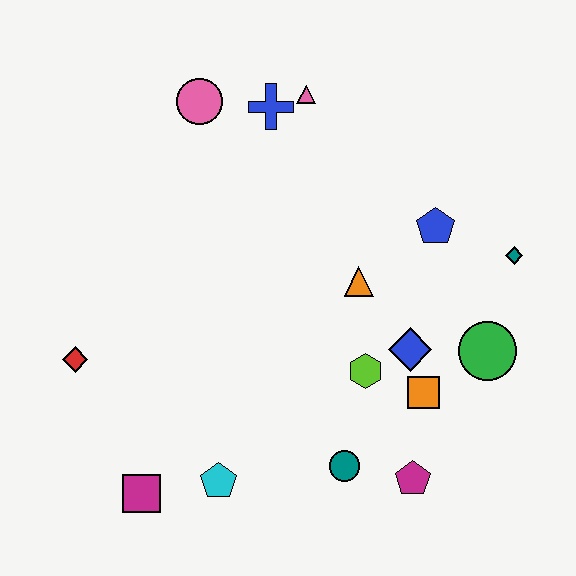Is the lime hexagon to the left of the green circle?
Yes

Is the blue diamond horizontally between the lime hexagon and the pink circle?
No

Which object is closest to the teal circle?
The magenta pentagon is closest to the teal circle.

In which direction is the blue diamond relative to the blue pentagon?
The blue diamond is below the blue pentagon.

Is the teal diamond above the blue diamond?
Yes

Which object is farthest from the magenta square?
The teal diamond is farthest from the magenta square.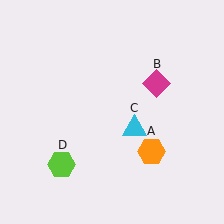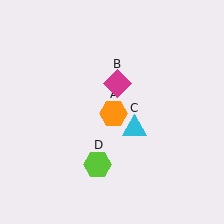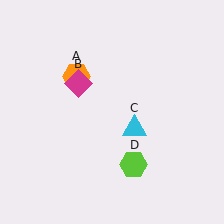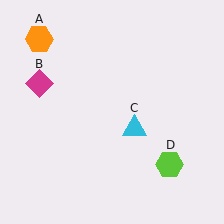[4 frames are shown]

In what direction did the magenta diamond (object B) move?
The magenta diamond (object B) moved left.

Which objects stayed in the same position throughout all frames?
Cyan triangle (object C) remained stationary.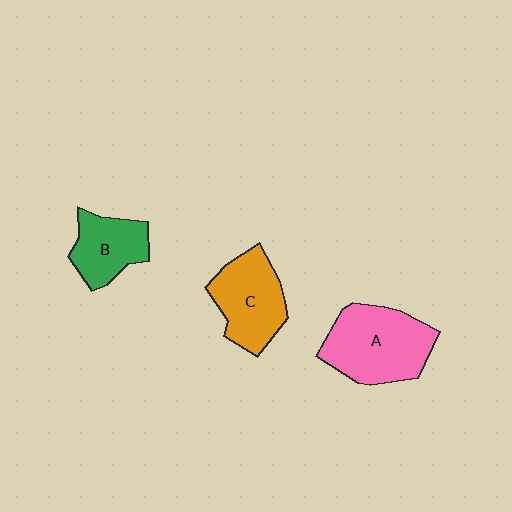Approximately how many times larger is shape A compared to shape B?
Approximately 1.6 times.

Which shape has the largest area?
Shape A (pink).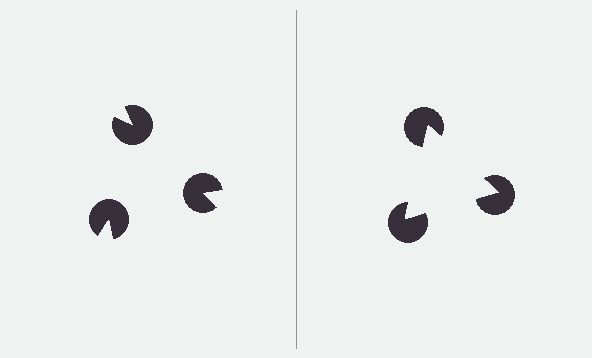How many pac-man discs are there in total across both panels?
6 — 3 on each side.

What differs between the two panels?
The pac-man discs are positioned identically on both sides; only the wedge orientations differ. On the right they align to a triangle; on the left they are misaligned.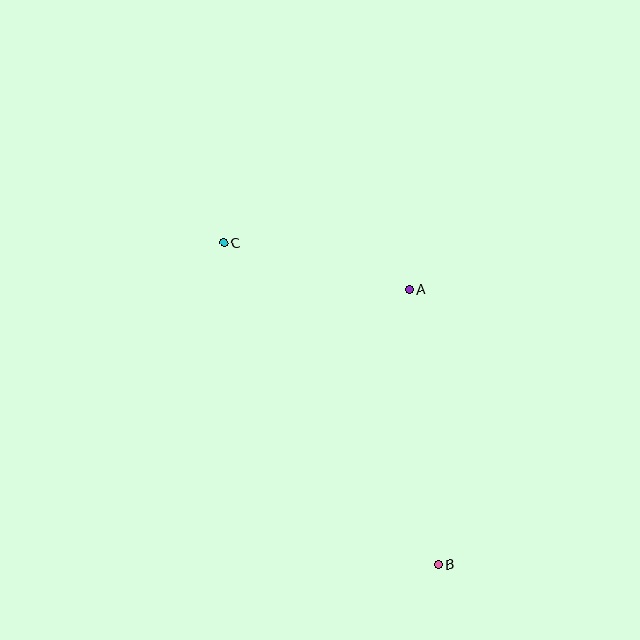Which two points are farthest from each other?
Points B and C are farthest from each other.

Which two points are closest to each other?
Points A and C are closest to each other.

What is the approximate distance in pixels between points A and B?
The distance between A and B is approximately 277 pixels.